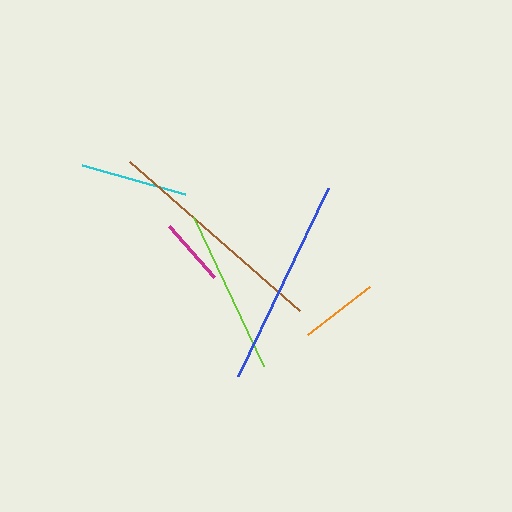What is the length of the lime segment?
The lime segment is approximately 165 pixels long.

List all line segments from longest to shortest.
From longest to shortest: brown, blue, lime, cyan, orange, magenta.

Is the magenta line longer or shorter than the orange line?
The orange line is longer than the magenta line.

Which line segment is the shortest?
The magenta line is the shortest at approximately 68 pixels.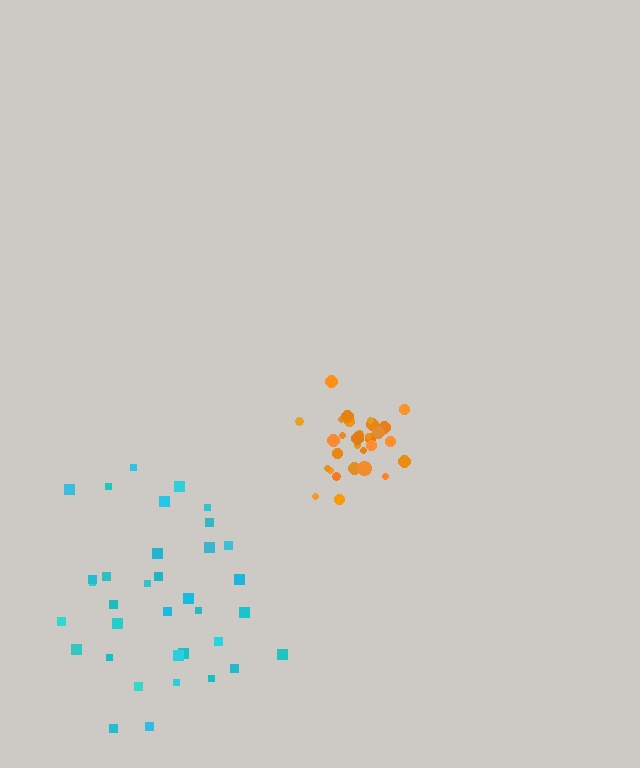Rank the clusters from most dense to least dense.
orange, cyan.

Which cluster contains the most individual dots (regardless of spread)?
Cyan (35).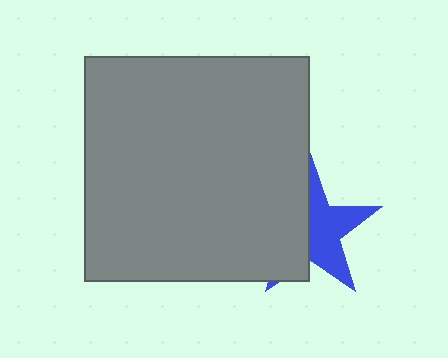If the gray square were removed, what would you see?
You would see the complete blue star.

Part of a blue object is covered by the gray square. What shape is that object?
It is a star.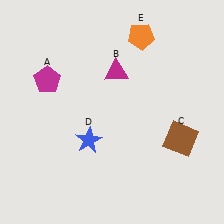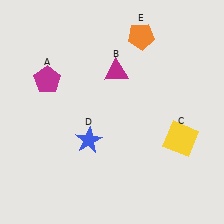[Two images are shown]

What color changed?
The square (C) changed from brown in Image 1 to yellow in Image 2.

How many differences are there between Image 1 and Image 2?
There is 1 difference between the two images.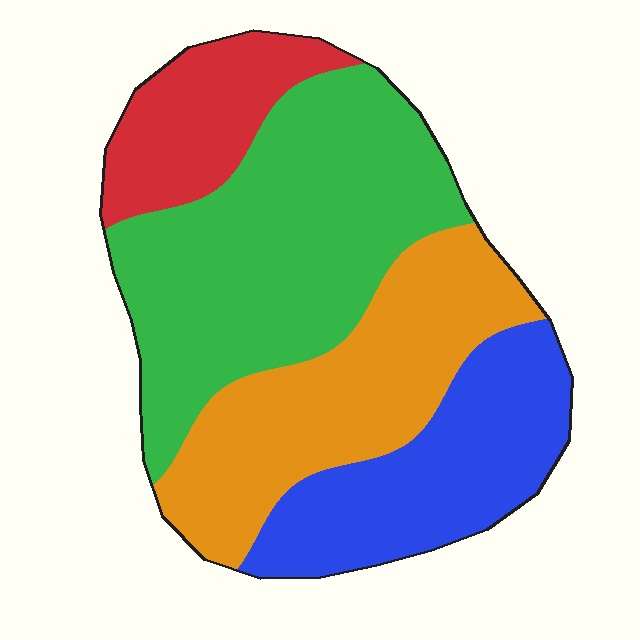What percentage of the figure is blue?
Blue covers about 20% of the figure.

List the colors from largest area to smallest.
From largest to smallest: green, orange, blue, red.